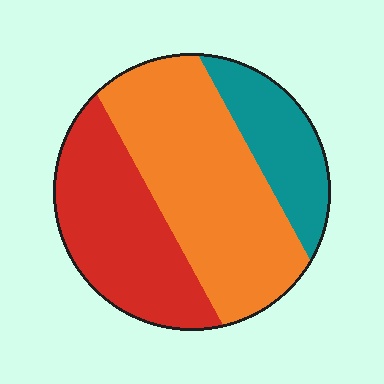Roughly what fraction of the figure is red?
Red covers around 35% of the figure.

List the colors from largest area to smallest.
From largest to smallest: orange, red, teal.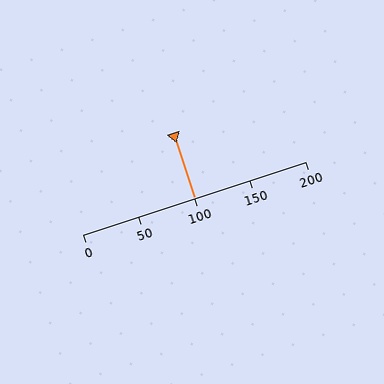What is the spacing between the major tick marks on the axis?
The major ticks are spaced 50 apart.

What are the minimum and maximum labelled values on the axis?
The axis runs from 0 to 200.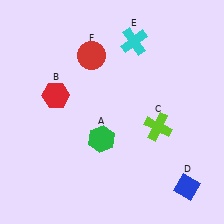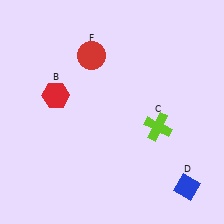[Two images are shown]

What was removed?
The cyan cross (E), the green hexagon (A) were removed in Image 2.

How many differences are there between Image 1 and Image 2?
There are 2 differences between the two images.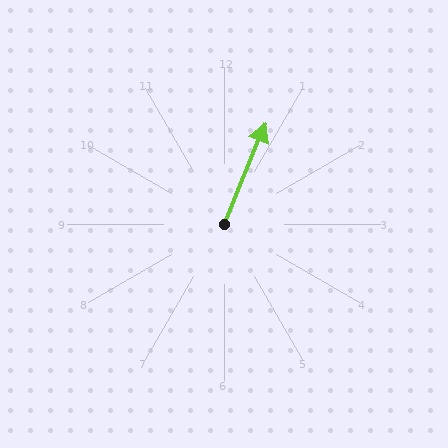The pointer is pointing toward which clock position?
Roughly 1 o'clock.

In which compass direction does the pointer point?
North.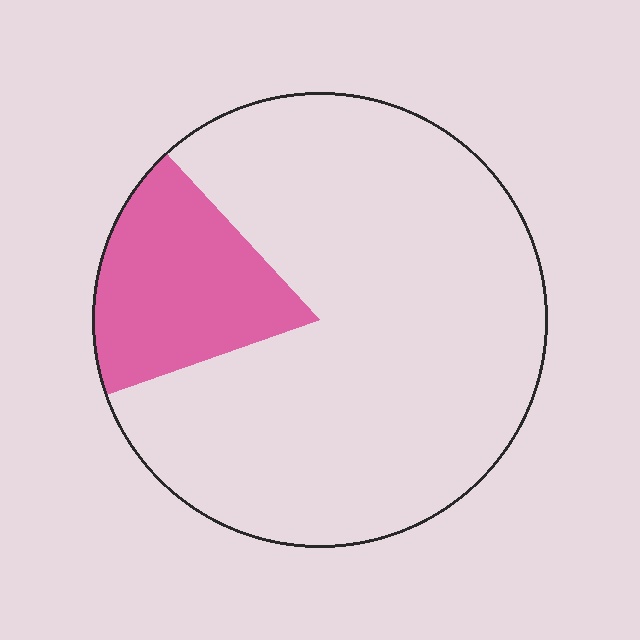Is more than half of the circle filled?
No.